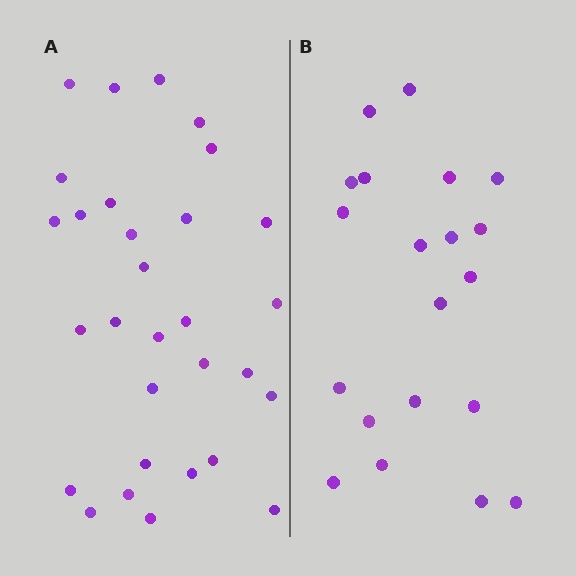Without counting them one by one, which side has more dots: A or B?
Region A (the left region) has more dots.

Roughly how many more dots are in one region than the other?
Region A has roughly 10 or so more dots than region B.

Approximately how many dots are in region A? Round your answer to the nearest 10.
About 30 dots.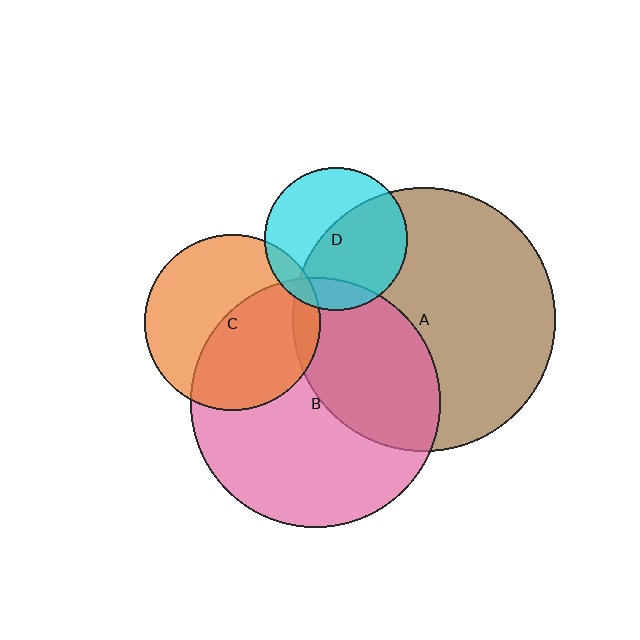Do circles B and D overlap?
Yes.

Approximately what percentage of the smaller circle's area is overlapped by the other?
Approximately 15%.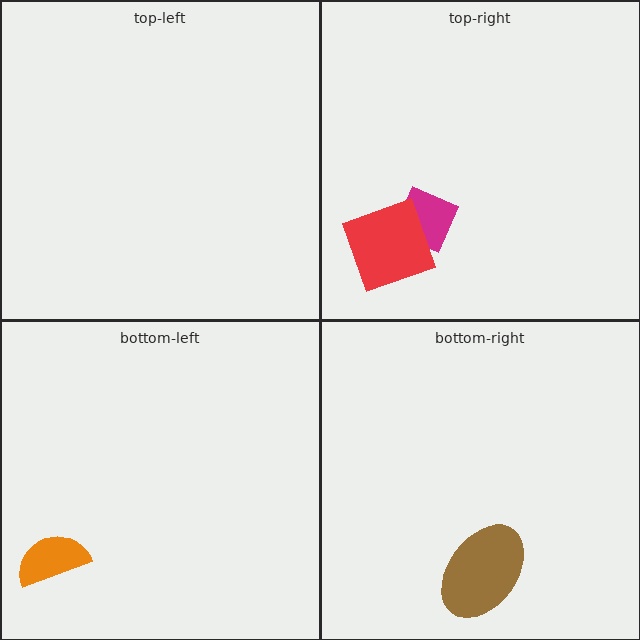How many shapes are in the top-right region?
2.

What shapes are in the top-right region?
The magenta diamond, the red square.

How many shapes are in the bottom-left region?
1.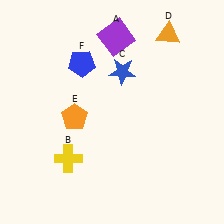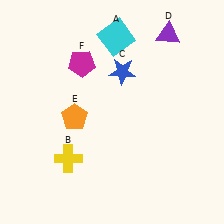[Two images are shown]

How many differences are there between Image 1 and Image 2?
There are 3 differences between the two images.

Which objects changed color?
A changed from purple to cyan. D changed from orange to purple. F changed from blue to magenta.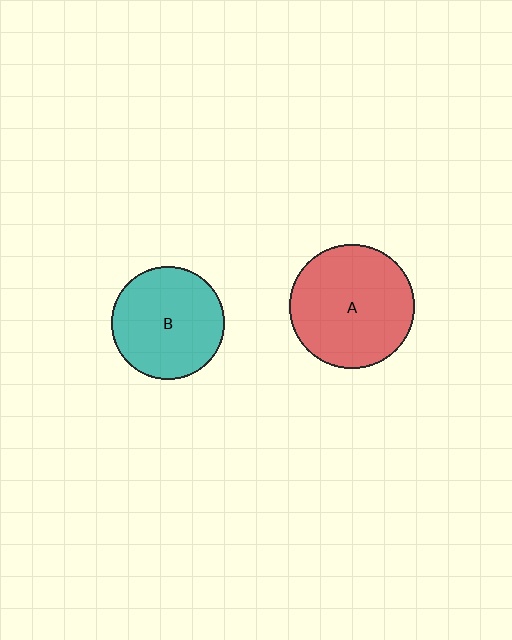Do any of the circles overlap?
No, none of the circles overlap.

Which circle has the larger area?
Circle A (red).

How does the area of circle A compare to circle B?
Approximately 1.2 times.